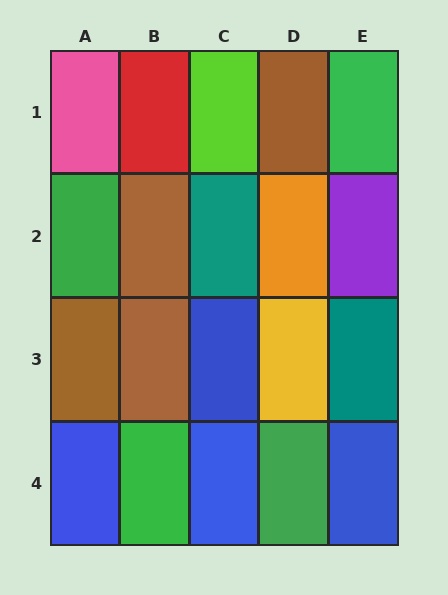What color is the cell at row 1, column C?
Lime.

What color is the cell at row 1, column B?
Red.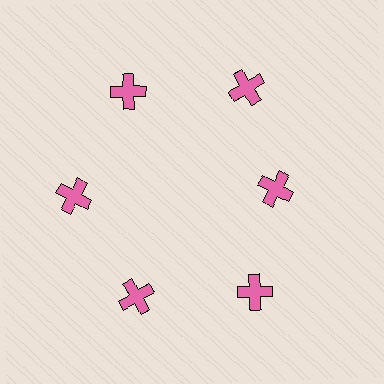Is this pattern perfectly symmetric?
No. The 6 pink crosses are arranged in a ring, but one element near the 3 o'clock position is pulled inward toward the center, breaking the 6-fold rotational symmetry.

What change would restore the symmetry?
The symmetry would be restored by moving it outward, back onto the ring so that all 6 crosses sit at equal angles and equal distance from the center.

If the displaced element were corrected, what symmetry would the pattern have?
It would have 6-fold rotational symmetry — the pattern would map onto itself every 60 degrees.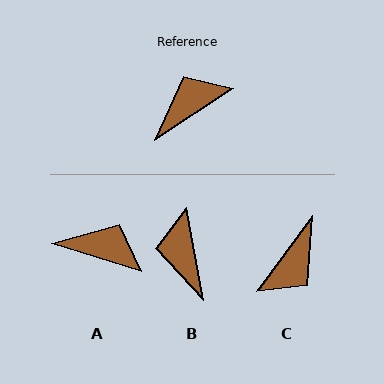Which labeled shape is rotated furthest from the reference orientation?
C, about 160 degrees away.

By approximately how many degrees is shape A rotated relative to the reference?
Approximately 50 degrees clockwise.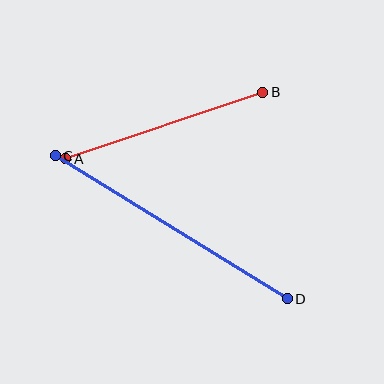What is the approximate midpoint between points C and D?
The midpoint is at approximately (171, 227) pixels.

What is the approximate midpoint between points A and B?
The midpoint is at approximately (164, 126) pixels.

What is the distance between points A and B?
The distance is approximately 208 pixels.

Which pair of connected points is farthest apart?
Points C and D are farthest apart.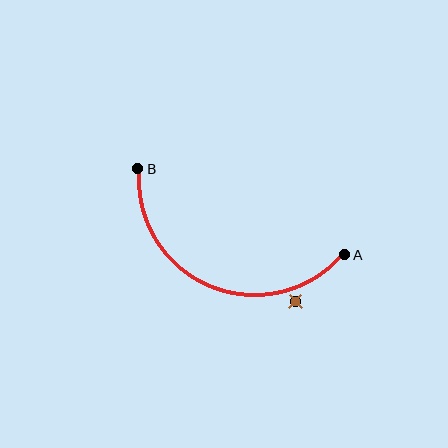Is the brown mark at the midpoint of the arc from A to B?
No — the brown mark does not lie on the arc at all. It sits slightly outside the curve.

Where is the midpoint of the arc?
The arc midpoint is the point on the curve farthest from the straight line joining A and B. It sits below that line.